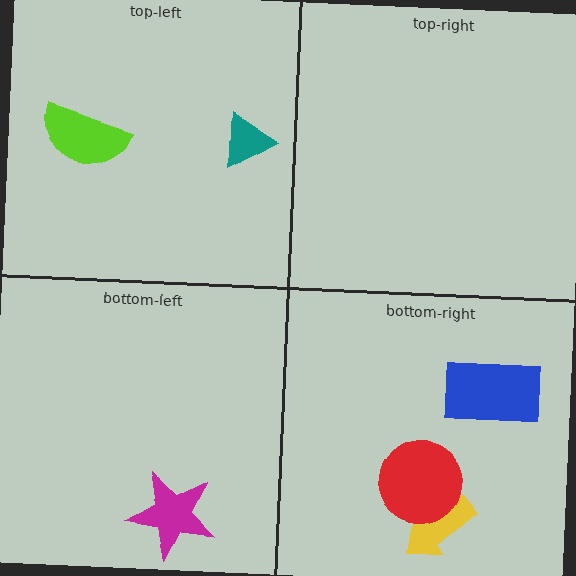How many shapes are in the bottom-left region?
1.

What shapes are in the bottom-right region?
The yellow arrow, the red circle, the blue rectangle.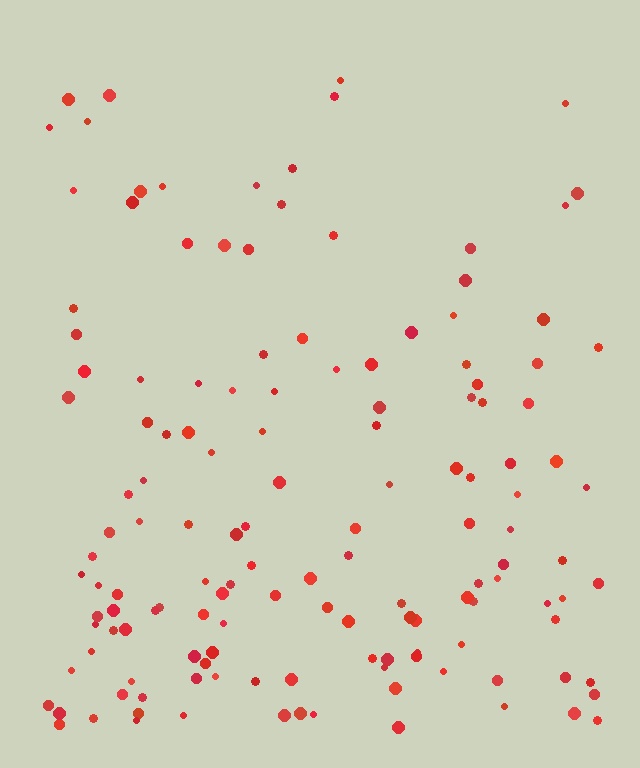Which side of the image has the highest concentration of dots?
The bottom.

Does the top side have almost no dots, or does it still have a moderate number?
Still a moderate number, just noticeably fewer than the bottom.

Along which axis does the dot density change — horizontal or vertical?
Vertical.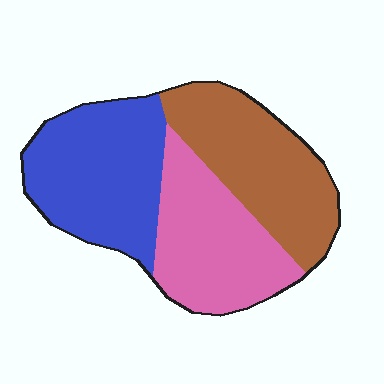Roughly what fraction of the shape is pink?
Pink covers 31% of the shape.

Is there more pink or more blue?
Blue.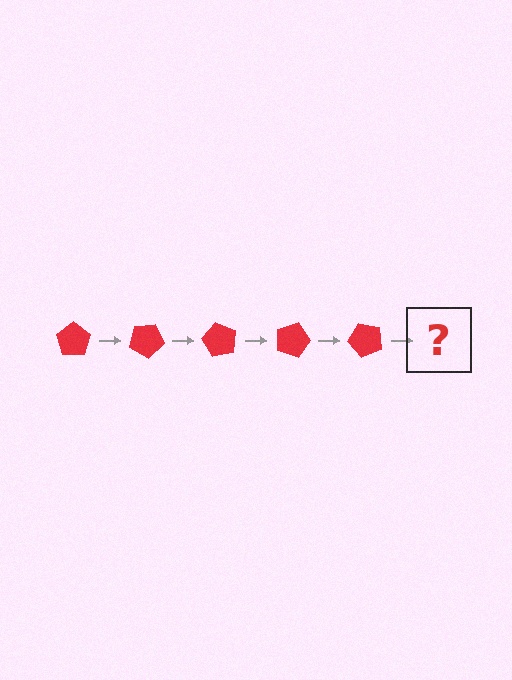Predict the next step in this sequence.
The next step is a red pentagon rotated 150 degrees.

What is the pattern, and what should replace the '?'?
The pattern is that the pentagon rotates 30 degrees each step. The '?' should be a red pentagon rotated 150 degrees.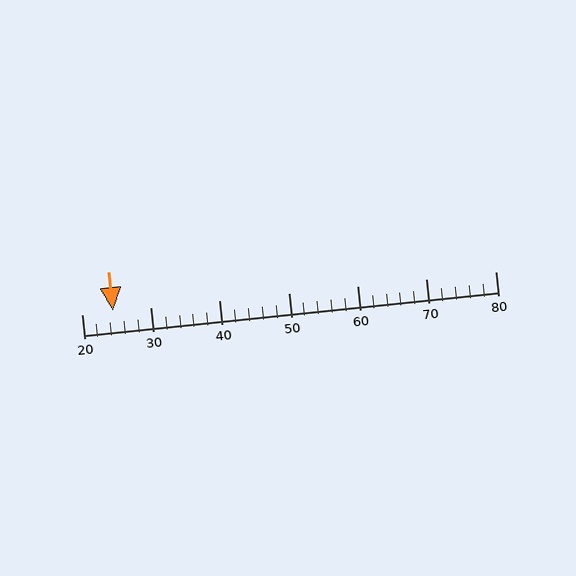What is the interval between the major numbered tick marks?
The major tick marks are spaced 10 units apart.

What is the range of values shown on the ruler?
The ruler shows values from 20 to 80.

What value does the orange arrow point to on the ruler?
The orange arrow points to approximately 24.